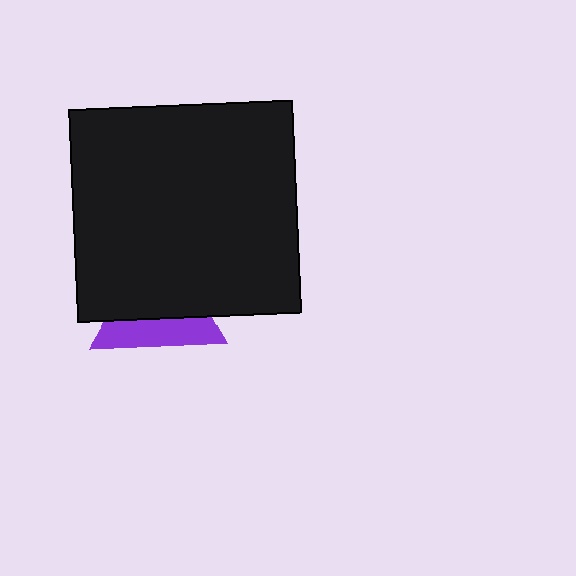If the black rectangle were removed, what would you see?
You would see the complete purple triangle.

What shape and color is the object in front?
The object in front is a black rectangle.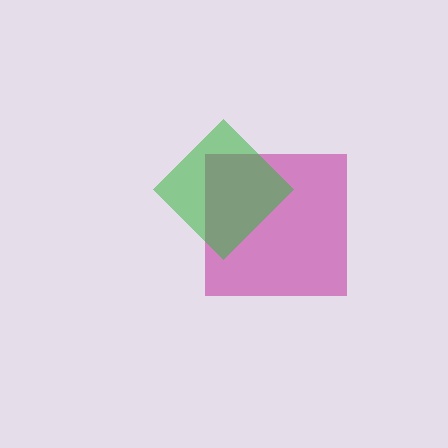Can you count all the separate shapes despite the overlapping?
Yes, there are 2 separate shapes.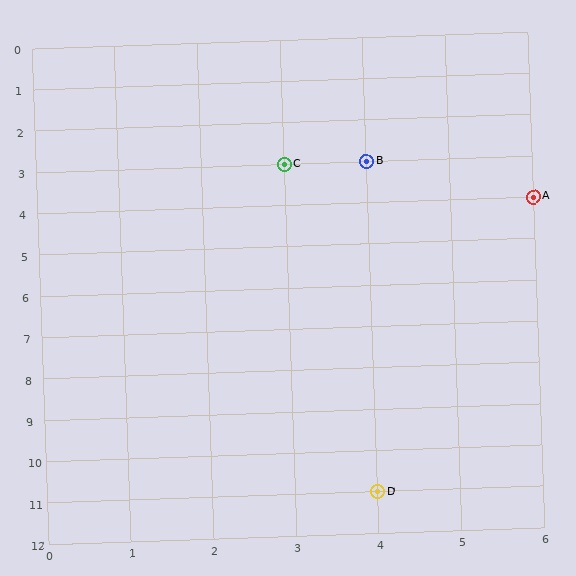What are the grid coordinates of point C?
Point C is at grid coordinates (3, 3).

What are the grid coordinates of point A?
Point A is at grid coordinates (6, 4).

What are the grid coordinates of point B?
Point B is at grid coordinates (4, 3).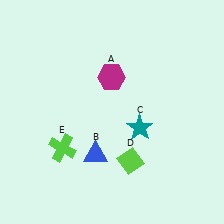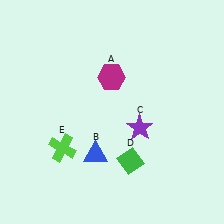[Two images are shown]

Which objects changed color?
C changed from teal to purple. D changed from lime to green.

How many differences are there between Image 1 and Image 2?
There are 2 differences between the two images.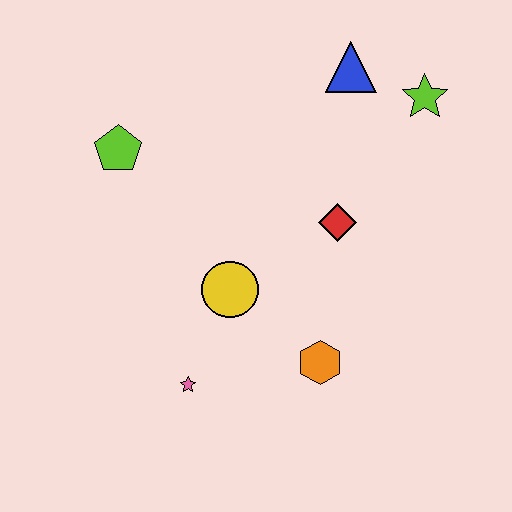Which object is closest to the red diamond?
The yellow circle is closest to the red diamond.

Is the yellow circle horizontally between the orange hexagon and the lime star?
No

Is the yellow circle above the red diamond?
No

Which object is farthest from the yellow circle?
The lime star is farthest from the yellow circle.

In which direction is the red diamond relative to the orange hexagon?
The red diamond is above the orange hexagon.